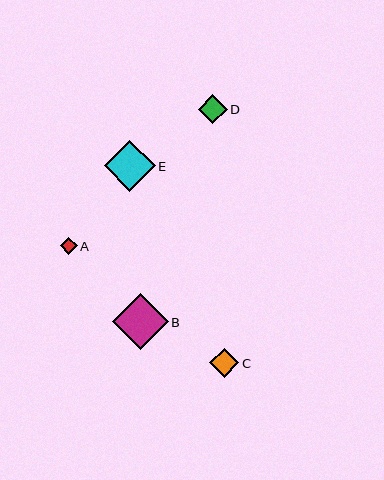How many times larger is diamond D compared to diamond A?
Diamond D is approximately 1.7 times the size of diamond A.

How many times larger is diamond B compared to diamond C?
Diamond B is approximately 1.9 times the size of diamond C.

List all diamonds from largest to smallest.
From largest to smallest: B, E, C, D, A.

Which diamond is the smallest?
Diamond A is the smallest with a size of approximately 17 pixels.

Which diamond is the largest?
Diamond B is the largest with a size of approximately 56 pixels.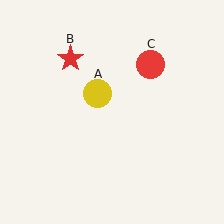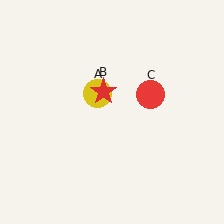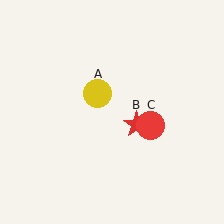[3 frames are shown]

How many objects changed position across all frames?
2 objects changed position: red star (object B), red circle (object C).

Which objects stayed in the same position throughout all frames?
Yellow circle (object A) remained stationary.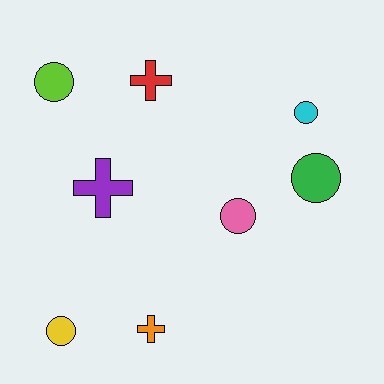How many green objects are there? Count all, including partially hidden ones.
There is 1 green object.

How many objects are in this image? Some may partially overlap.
There are 8 objects.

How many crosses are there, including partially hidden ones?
There are 3 crosses.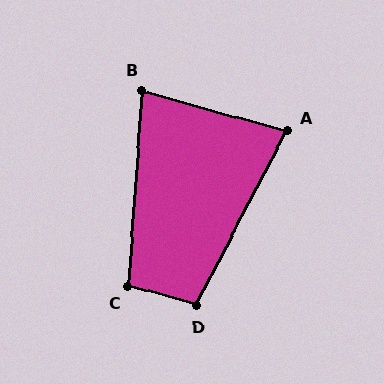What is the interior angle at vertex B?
Approximately 79 degrees (acute).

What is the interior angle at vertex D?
Approximately 101 degrees (obtuse).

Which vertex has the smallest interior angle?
A, at approximately 78 degrees.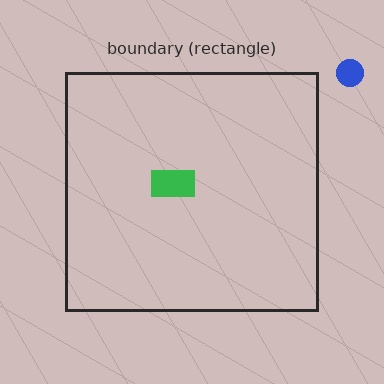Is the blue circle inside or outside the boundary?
Outside.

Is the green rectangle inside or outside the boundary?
Inside.